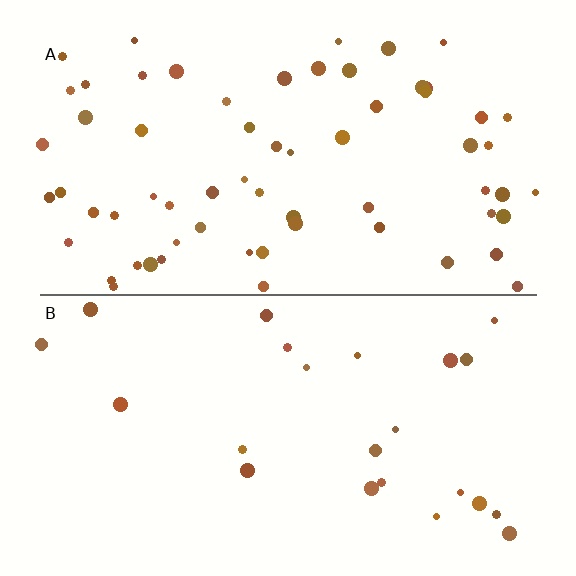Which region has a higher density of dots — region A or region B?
A (the top).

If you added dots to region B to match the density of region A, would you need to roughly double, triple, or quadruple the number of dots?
Approximately triple.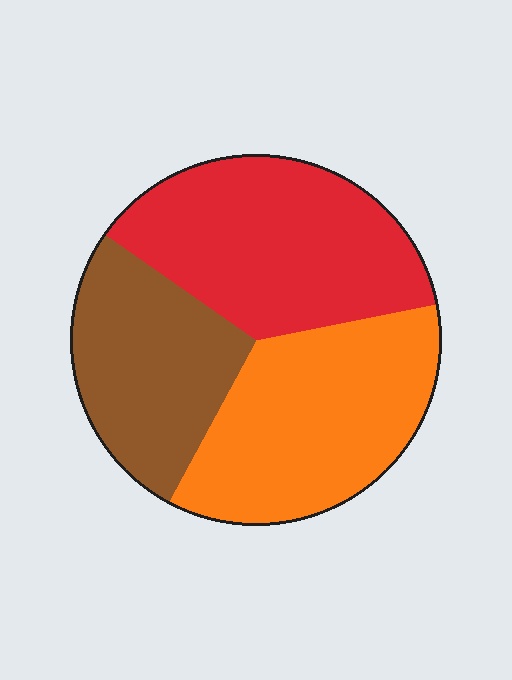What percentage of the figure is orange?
Orange takes up about three eighths (3/8) of the figure.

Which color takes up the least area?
Brown, at roughly 25%.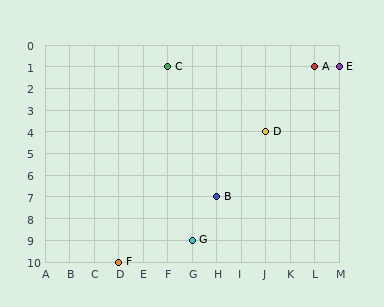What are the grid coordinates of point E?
Point E is at grid coordinates (M, 1).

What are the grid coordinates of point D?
Point D is at grid coordinates (J, 4).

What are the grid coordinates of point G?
Point G is at grid coordinates (G, 9).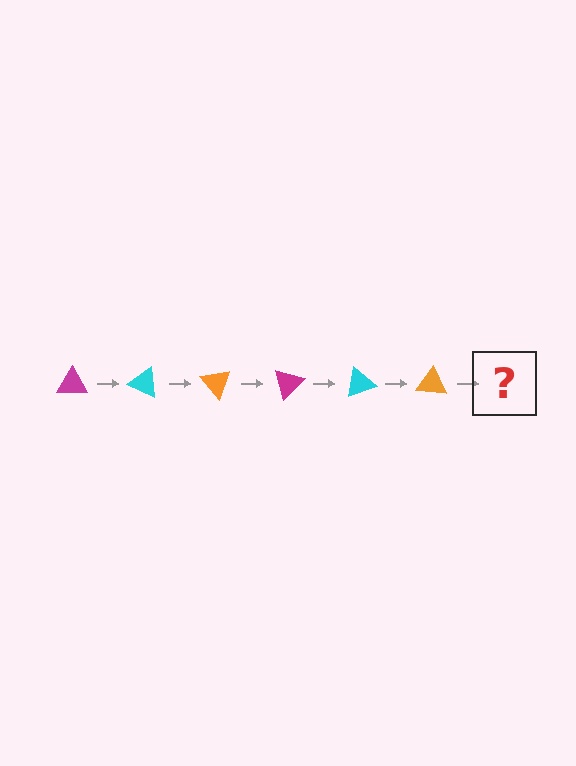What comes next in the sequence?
The next element should be a magenta triangle, rotated 150 degrees from the start.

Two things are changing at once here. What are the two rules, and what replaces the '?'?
The two rules are that it rotates 25 degrees each step and the color cycles through magenta, cyan, and orange. The '?' should be a magenta triangle, rotated 150 degrees from the start.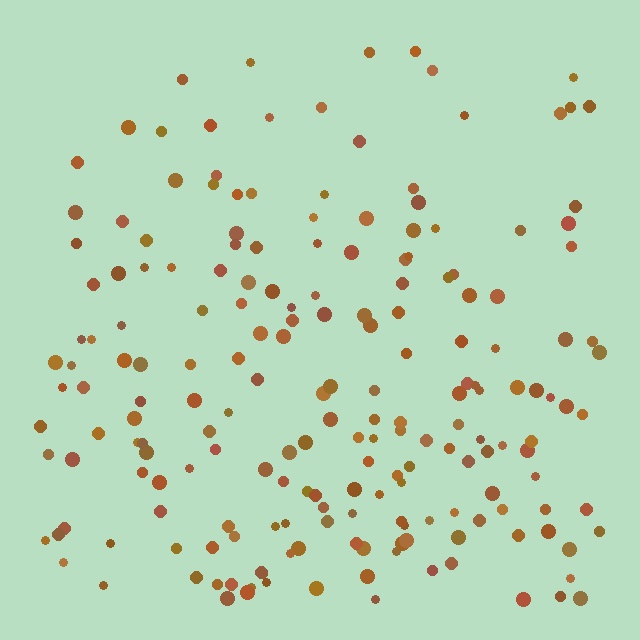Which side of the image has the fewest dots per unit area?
The top.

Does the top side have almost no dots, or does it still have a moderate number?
Still a moderate number, just noticeably fewer than the bottom.